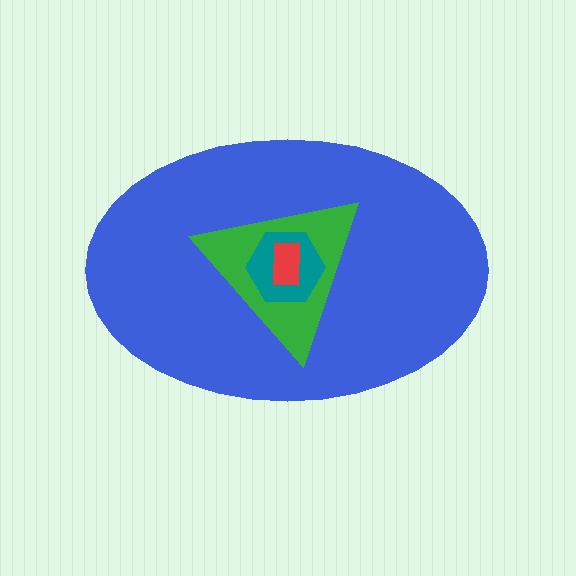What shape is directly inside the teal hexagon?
The red rectangle.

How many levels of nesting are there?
4.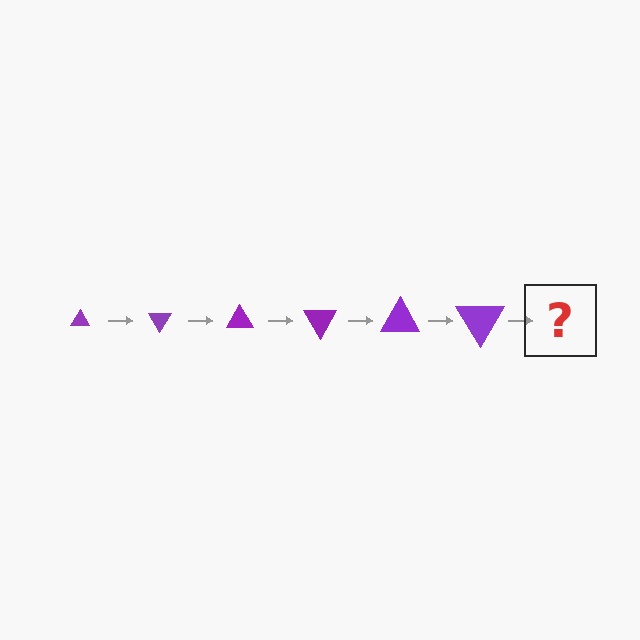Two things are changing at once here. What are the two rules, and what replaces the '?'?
The two rules are that the triangle grows larger each step and it rotates 60 degrees each step. The '?' should be a triangle, larger than the previous one and rotated 360 degrees from the start.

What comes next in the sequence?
The next element should be a triangle, larger than the previous one and rotated 360 degrees from the start.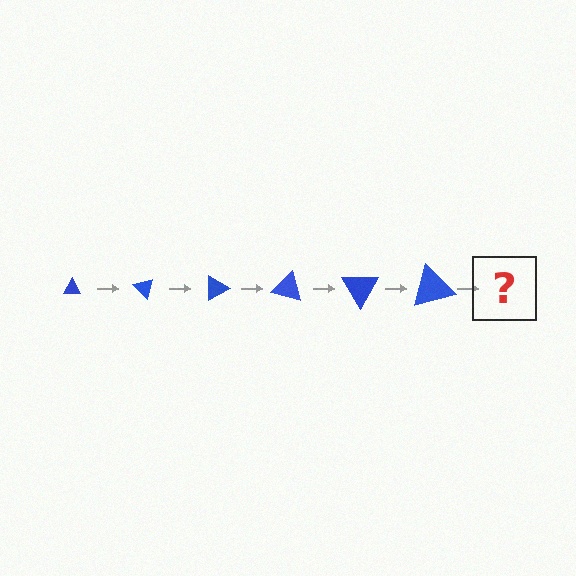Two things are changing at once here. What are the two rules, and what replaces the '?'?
The two rules are that the triangle grows larger each step and it rotates 45 degrees each step. The '?' should be a triangle, larger than the previous one and rotated 270 degrees from the start.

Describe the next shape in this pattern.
It should be a triangle, larger than the previous one and rotated 270 degrees from the start.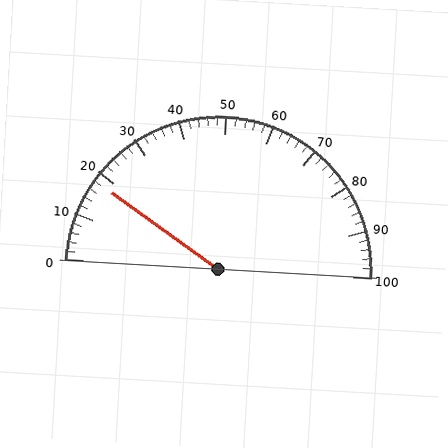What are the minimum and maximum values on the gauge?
The gauge ranges from 0 to 100.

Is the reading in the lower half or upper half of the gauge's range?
The reading is in the lower half of the range (0 to 100).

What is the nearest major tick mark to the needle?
The nearest major tick mark is 20.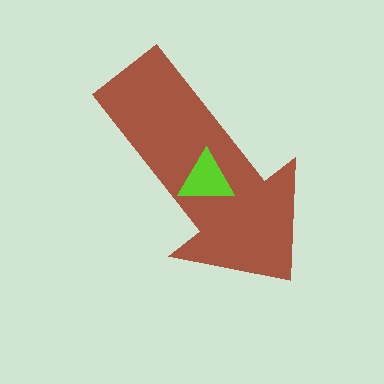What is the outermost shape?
The brown arrow.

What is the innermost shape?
The lime triangle.